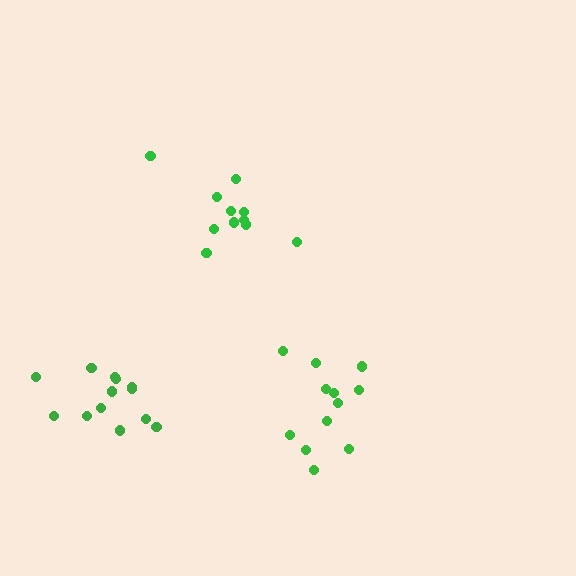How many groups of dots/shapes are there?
There are 3 groups.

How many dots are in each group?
Group 1: 13 dots, Group 2: 12 dots, Group 3: 11 dots (36 total).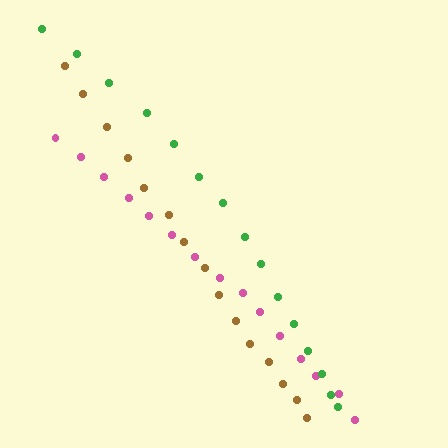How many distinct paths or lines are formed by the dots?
There are 3 distinct paths.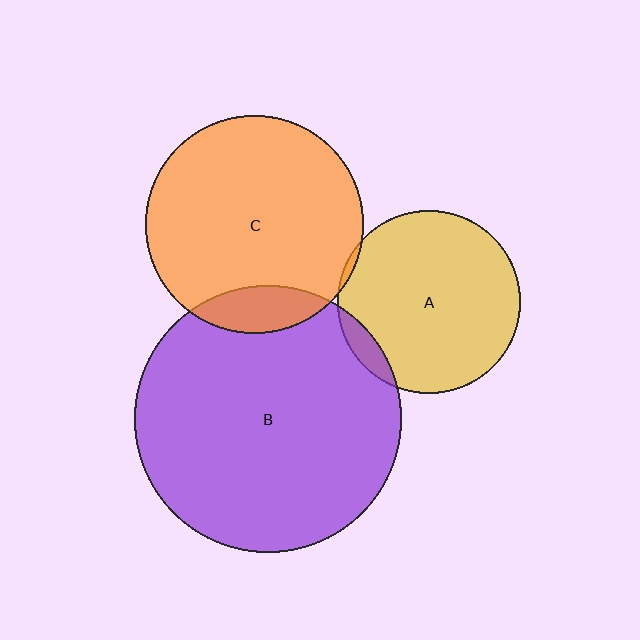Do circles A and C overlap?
Yes.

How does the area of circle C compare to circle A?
Approximately 1.4 times.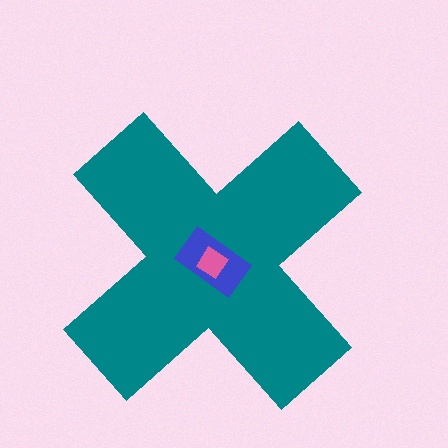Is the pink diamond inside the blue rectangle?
Yes.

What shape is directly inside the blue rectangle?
The pink diamond.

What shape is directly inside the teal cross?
The blue rectangle.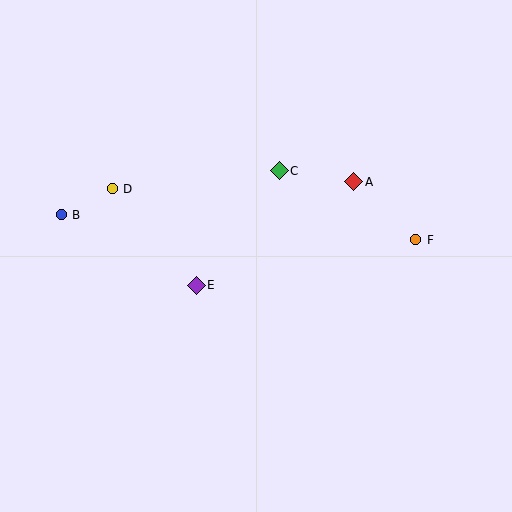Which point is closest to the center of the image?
Point E at (196, 285) is closest to the center.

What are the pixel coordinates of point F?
Point F is at (416, 240).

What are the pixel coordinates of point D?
Point D is at (112, 189).